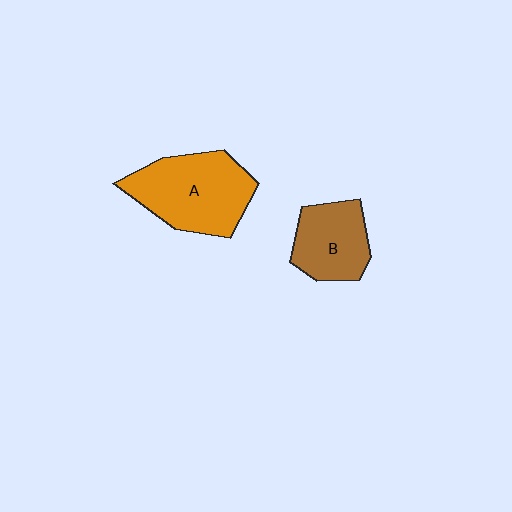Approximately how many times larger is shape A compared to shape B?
Approximately 1.5 times.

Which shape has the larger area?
Shape A (orange).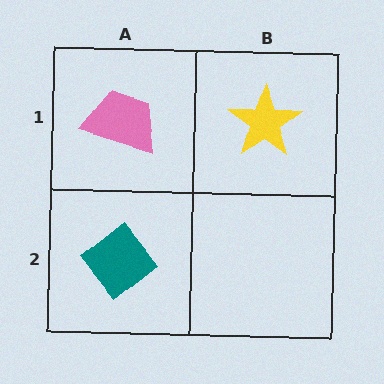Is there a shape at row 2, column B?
No, that cell is empty.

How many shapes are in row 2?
1 shape.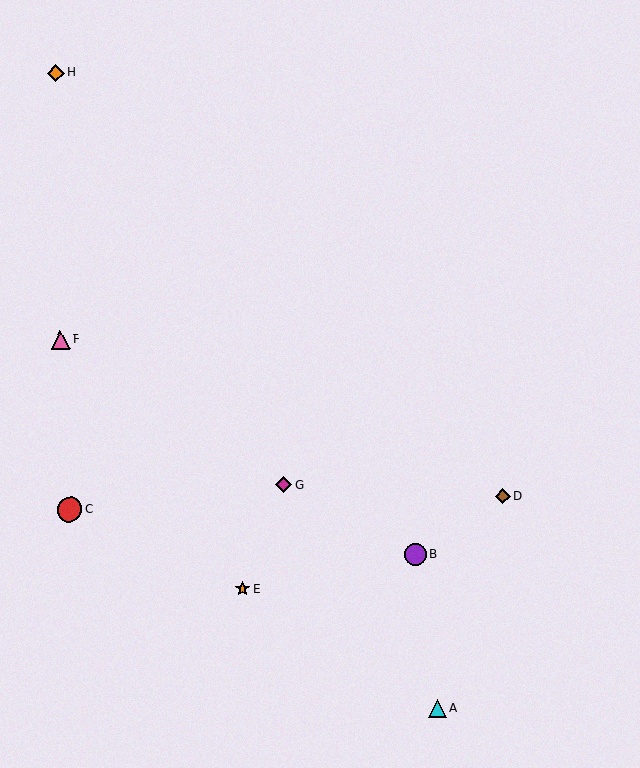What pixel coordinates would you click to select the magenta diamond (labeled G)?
Click at (284, 485) to select the magenta diamond G.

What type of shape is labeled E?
Shape E is an orange star.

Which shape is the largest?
The red circle (labeled C) is the largest.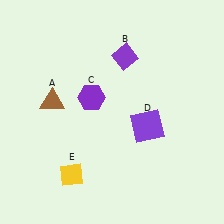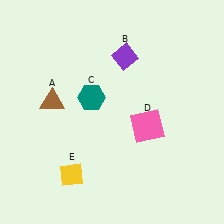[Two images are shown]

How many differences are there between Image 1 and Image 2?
There are 2 differences between the two images.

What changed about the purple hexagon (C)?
In Image 1, C is purple. In Image 2, it changed to teal.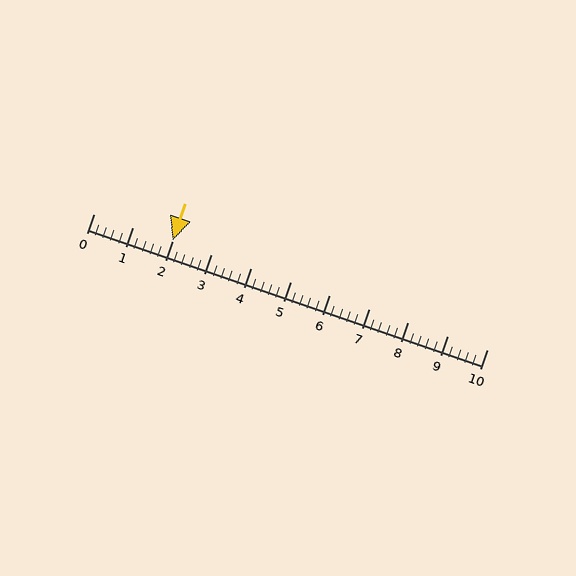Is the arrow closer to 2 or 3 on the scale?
The arrow is closer to 2.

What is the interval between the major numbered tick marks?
The major tick marks are spaced 1 units apart.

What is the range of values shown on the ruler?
The ruler shows values from 0 to 10.